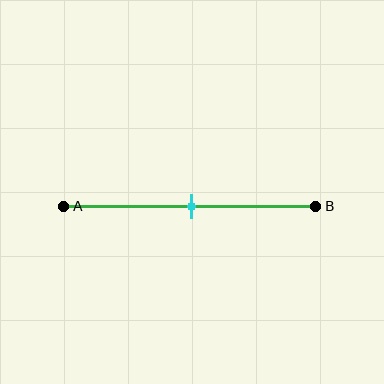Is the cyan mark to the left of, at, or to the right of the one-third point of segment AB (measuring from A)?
The cyan mark is to the right of the one-third point of segment AB.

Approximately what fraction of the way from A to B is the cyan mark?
The cyan mark is approximately 50% of the way from A to B.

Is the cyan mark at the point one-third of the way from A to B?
No, the mark is at about 50% from A, not at the 33% one-third point.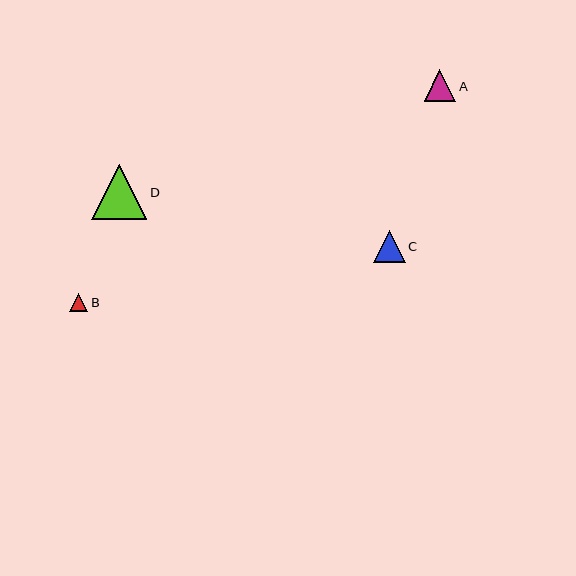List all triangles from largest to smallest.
From largest to smallest: D, C, A, B.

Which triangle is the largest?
Triangle D is the largest with a size of approximately 55 pixels.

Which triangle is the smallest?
Triangle B is the smallest with a size of approximately 18 pixels.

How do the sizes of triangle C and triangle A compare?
Triangle C and triangle A are approximately the same size.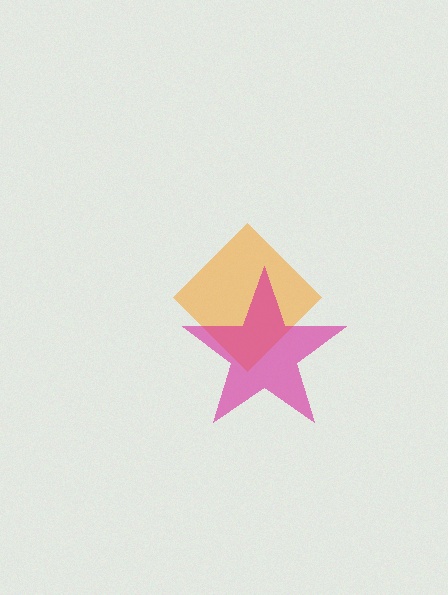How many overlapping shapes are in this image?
There are 2 overlapping shapes in the image.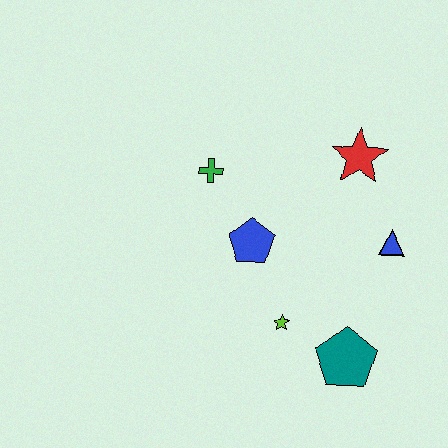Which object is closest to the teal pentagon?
The lime star is closest to the teal pentagon.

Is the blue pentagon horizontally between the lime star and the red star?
No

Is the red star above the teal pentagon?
Yes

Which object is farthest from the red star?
The teal pentagon is farthest from the red star.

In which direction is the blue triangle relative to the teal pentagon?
The blue triangle is above the teal pentagon.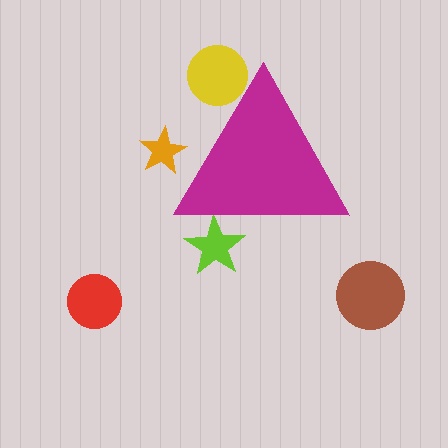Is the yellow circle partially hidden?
Yes, the yellow circle is partially hidden behind the magenta triangle.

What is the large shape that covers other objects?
A magenta triangle.